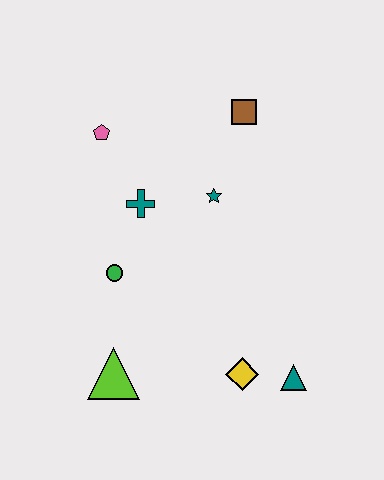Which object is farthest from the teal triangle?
The pink pentagon is farthest from the teal triangle.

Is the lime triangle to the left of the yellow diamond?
Yes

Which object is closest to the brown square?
The teal star is closest to the brown square.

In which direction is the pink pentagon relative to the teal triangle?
The pink pentagon is above the teal triangle.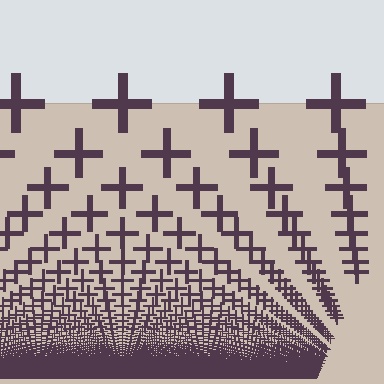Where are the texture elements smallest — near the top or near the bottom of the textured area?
Near the bottom.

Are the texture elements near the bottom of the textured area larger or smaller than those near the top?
Smaller. The gradient is inverted — elements near the bottom are smaller and denser.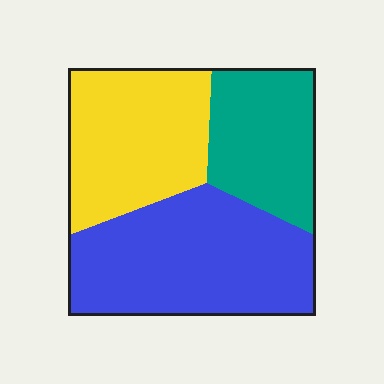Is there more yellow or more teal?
Yellow.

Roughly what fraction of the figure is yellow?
Yellow covers 32% of the figure.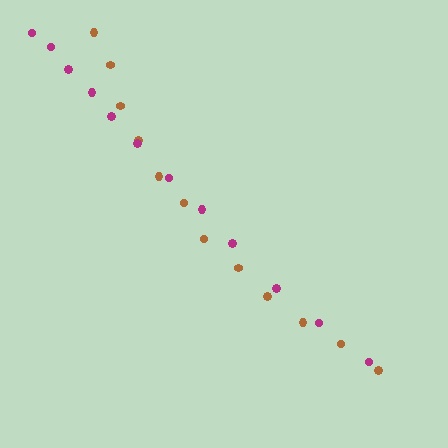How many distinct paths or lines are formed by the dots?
There are 2 distinct paths.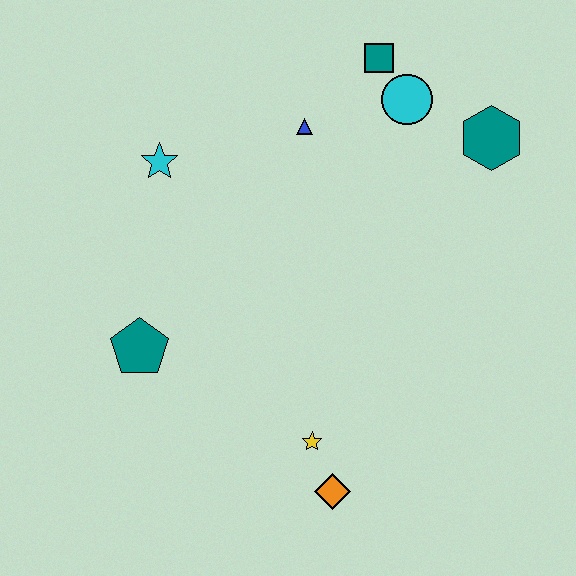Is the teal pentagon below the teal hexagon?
Yes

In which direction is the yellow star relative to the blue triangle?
The yellow star is below the blue triangle.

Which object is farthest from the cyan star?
The orange diamond is farthest from the cyan star.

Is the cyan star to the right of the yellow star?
No